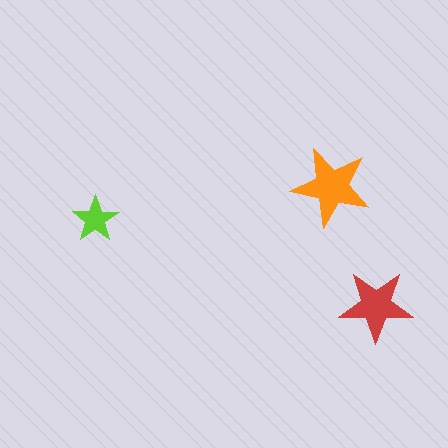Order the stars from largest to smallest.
the orange one, the red one, the lime one.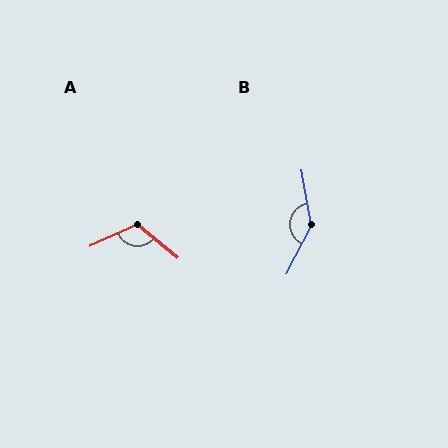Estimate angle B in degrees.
Approximately 143 degrees.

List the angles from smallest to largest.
A (117°), B (143°).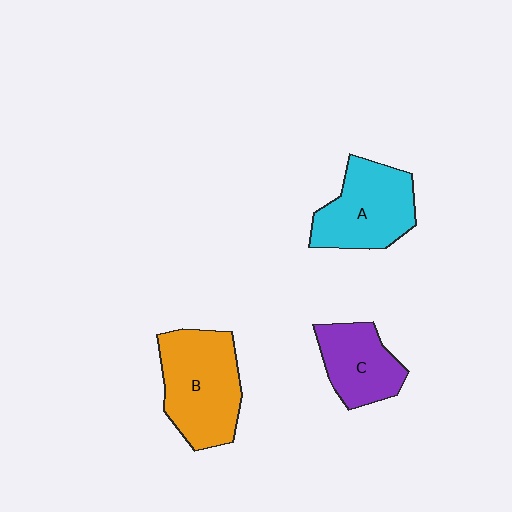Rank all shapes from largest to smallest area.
From largest to smallest: B (orange), A (cyan), C (purple).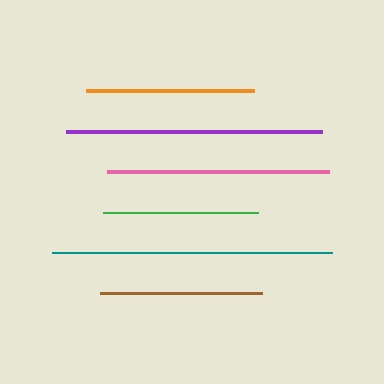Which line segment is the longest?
The teal line is the longest at approximately 280 pixels.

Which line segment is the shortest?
The green line is the shortest at approximately 155 pixels.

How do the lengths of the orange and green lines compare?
The orange and green lines are approximately the same length.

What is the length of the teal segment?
The teal segment is approximately 280 pixels long.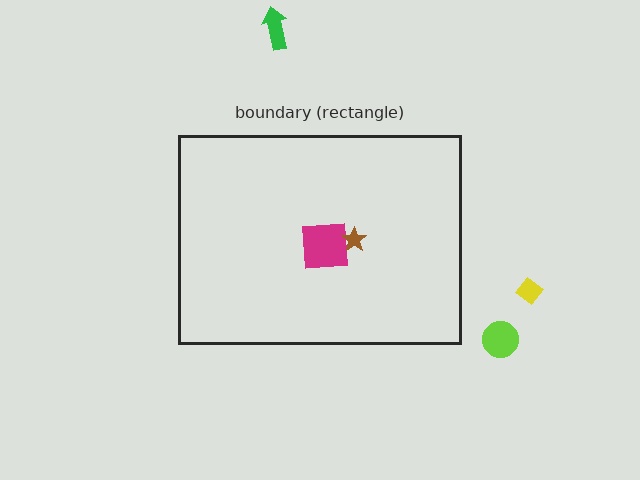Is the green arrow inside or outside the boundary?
Outside.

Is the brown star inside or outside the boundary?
Inside.